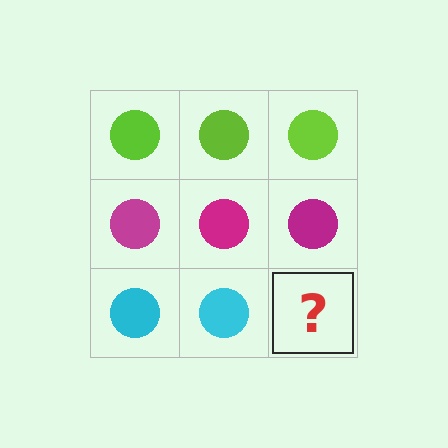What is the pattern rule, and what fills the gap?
The rule is that each row has a consistent color. The gap should be filled with a cyan circle.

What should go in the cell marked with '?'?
The missing cell should contain a cyan circle.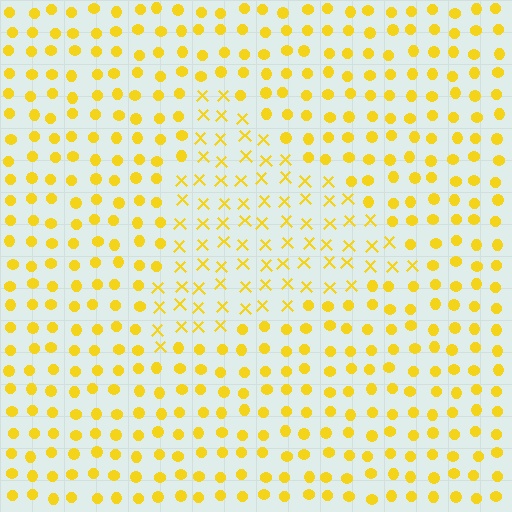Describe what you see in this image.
The image is filled with small yellow elements arranged in a uniform grid. A triangle-shaped region contains X marks, while the surrounding area contains circles. The boundary is defined purely by the change in element shape.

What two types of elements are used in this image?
The image uses X marks inside the triangle region and circles outside it.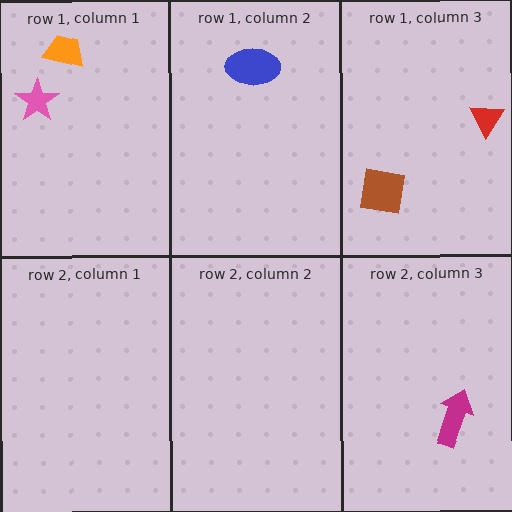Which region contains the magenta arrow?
The row 2, column 3 region.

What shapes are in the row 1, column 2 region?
The blue ellipse.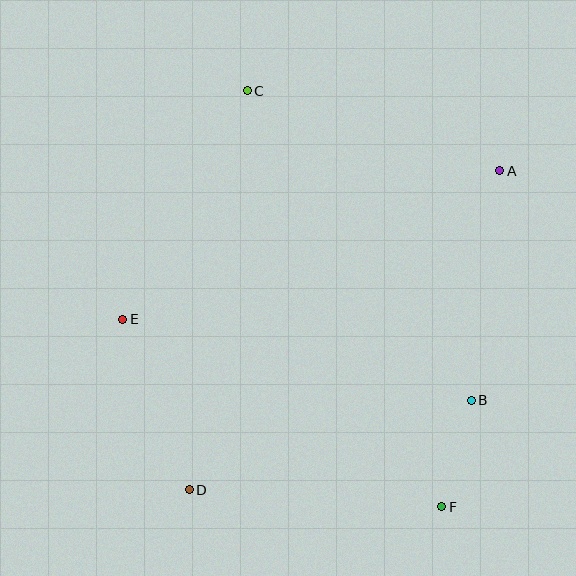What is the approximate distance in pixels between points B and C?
The distance between B and C is approximately 382 pixels.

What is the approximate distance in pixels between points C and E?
The distance between C and E is approximately 260 pixels.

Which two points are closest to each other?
Points B and F are closest to each other.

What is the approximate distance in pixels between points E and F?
The distance between E and F is approximately 370 pixels.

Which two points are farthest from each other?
Points C and F are farthest from each other.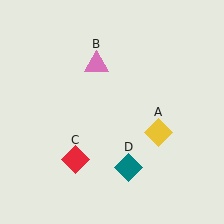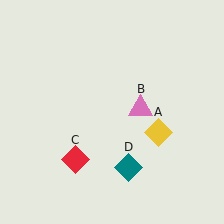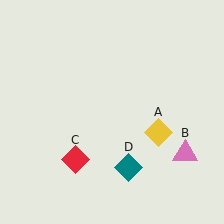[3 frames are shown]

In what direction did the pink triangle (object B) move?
The pink triangle (object B) moved down and to the right.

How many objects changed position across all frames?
1 object changed position: pink triangle (object B).